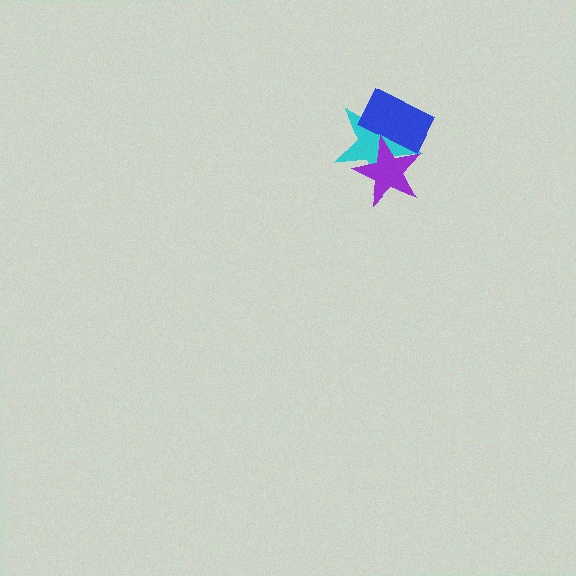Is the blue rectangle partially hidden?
Yes, it is partially covered by another shape.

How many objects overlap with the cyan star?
2 objects overlap with the cyan star.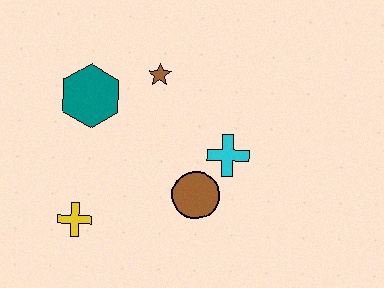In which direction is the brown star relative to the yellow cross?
The brown star is above the yellow cross.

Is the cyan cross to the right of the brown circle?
Yes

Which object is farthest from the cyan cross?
The yellow cross is farthest from the cyan cross.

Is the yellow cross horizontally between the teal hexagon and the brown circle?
No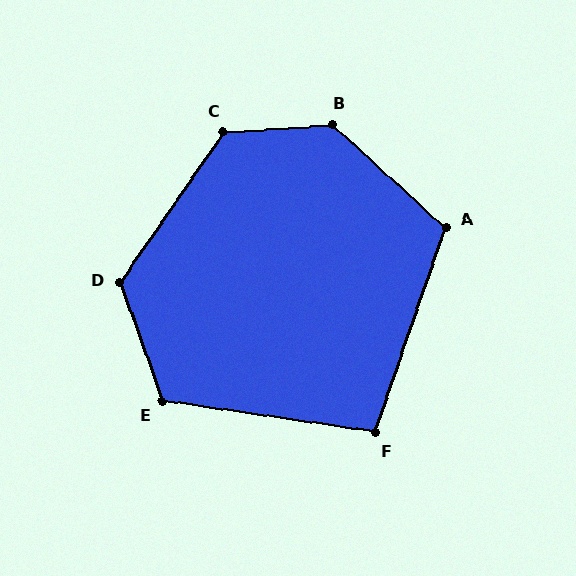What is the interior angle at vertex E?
Approximately 118 degrees (obtuse).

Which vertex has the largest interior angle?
B, at approximately 134 degrees.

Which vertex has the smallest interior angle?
F, at approximately 101 degrees.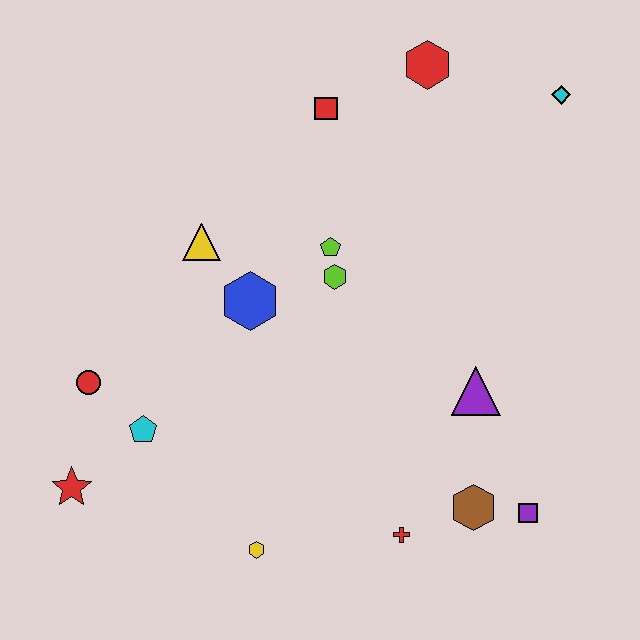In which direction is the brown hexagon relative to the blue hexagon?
The brown hexagon is to the right of the blue hexagon.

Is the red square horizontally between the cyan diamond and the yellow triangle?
Yes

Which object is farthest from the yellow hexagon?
The cyan diamond is farthest from the yellow hexagon.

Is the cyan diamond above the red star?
Yes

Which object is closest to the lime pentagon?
The lime hexagon is closest to the lime pentagon.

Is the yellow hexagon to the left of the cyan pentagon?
No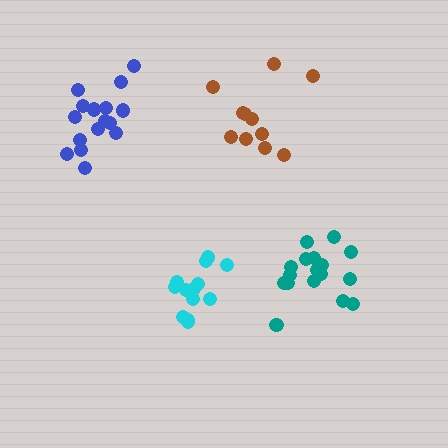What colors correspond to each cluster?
The clusters are colored: teal, blue, brown, cyan.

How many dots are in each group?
Group 1: 17 dots, Group 2: 16 dots, Group 3: 11 dots, Group 4: 13 dots (57 total).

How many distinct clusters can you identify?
There are 4 distinct clusters.